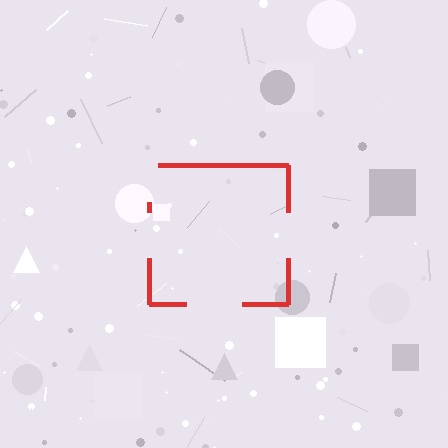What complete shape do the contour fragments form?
The contour fragments form a square.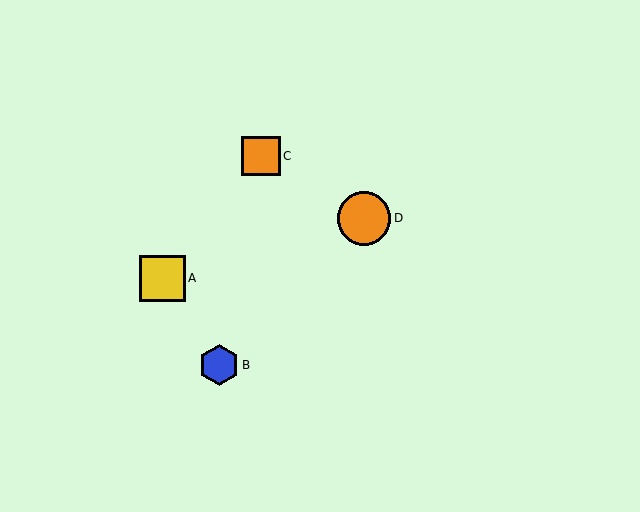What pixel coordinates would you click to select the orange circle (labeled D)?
Click at (364, 218) to select the orange circle D.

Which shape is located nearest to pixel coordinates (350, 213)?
The orange circle (labeled D) at (364, 218) is nearest to that location.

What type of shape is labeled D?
Shape D is an orange circle.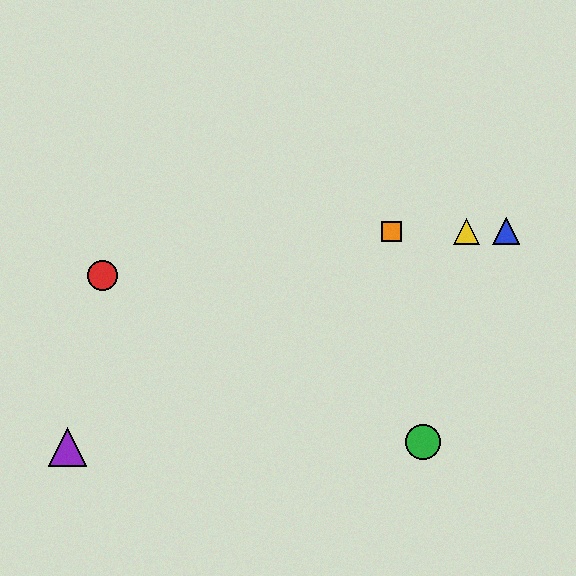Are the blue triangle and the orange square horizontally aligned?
Yes, both are at y≈231.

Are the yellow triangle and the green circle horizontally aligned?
No, the yellow triangle is at y≈231 and the green circle is at y≈442.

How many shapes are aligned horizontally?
3 shapes (the blue triangle, the yellow triangle, the orange square) are aligned horizontally.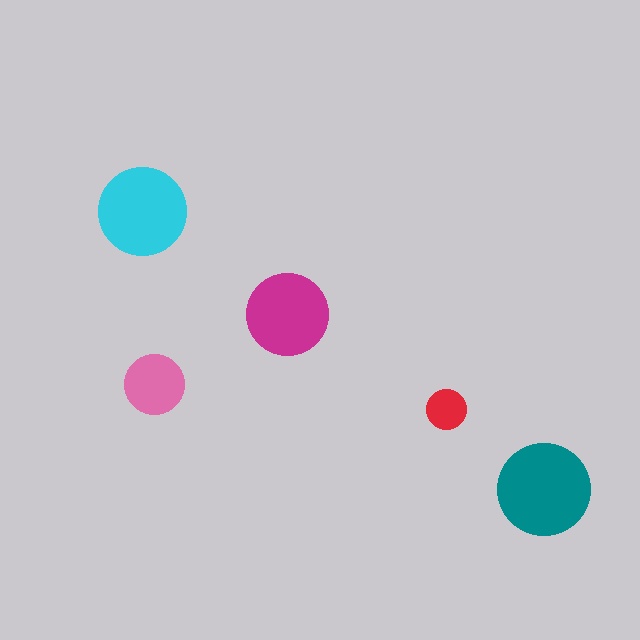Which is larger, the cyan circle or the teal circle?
The teal one.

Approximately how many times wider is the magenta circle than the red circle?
About 2 times wider.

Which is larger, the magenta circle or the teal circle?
The teal one.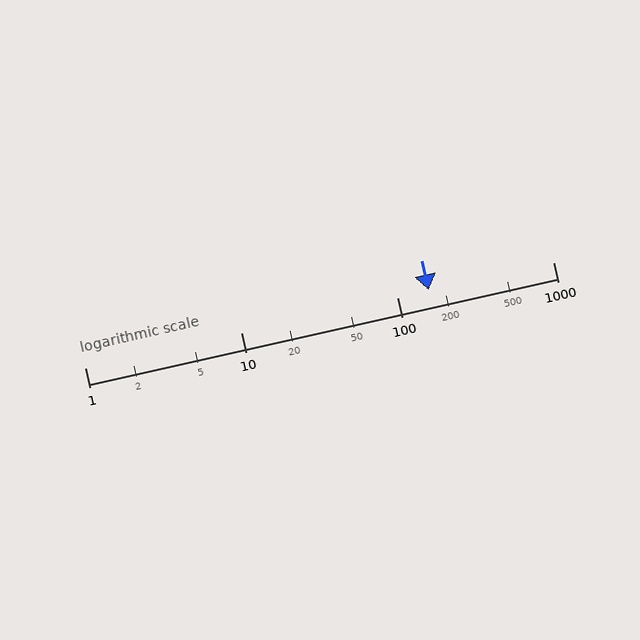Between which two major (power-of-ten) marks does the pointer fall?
The pointer is between 100 and 1000.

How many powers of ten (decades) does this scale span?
The scale spans 3 decades, from 1 to 1000.